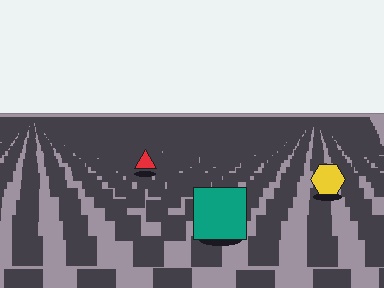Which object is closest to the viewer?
The teal square is closest. The texture marks near it are larger and more spread out.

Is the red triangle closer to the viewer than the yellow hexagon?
No. The yellow hexagon is closer — you can tell from the texture gradient: the ground texture is coarser near it.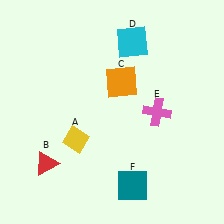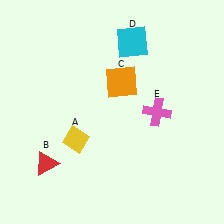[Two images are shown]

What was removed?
The teal square (F) was removed in Image 2.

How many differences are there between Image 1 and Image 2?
There is 1 difference between the two images.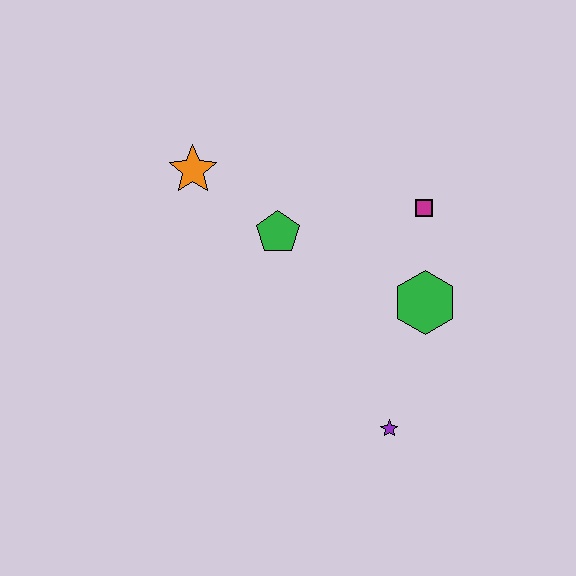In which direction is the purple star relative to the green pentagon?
The purple star is below the green pentagon.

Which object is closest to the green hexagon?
The magenta square is closest to the green hexagon.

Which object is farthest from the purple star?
The orange star is farthest from the purple star.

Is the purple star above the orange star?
No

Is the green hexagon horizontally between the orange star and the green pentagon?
No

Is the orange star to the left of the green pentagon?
Yes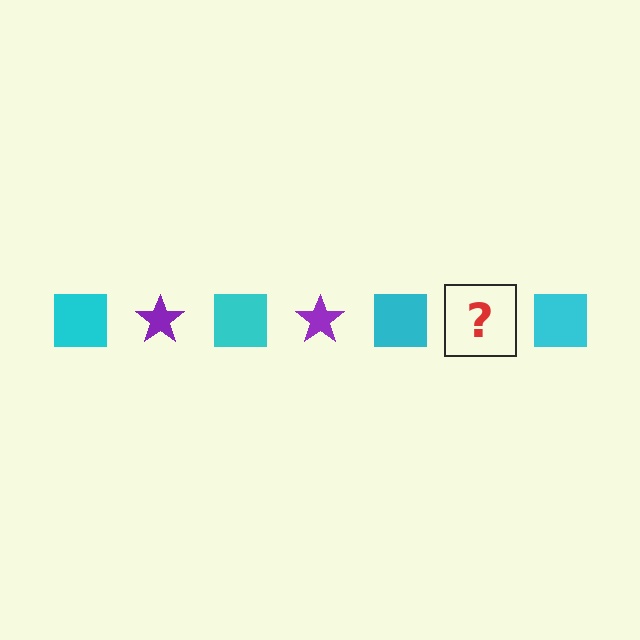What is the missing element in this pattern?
The missing element is a purple star.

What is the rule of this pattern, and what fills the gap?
The rule is that the pattern alternates between cyan square and purple star. The gap should be filled with a purple star.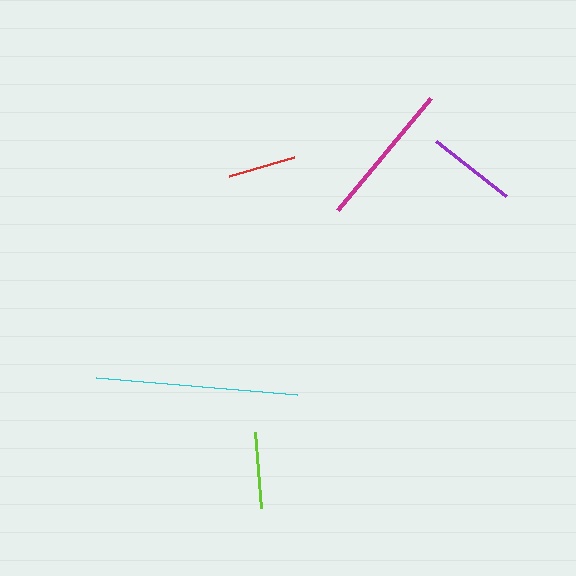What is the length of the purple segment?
The purple segment is approximately 89 pixels long.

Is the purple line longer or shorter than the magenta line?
The magenta line is longer than the purple line.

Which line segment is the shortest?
The red line is the shortest at approximately 67 pixels.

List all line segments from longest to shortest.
From longest to shortest: cyan, magenta, purple, lime, red.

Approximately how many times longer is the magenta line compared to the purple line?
The magenta line is approximately 1.6 times the length of the purple line.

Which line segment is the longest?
The cyan line is the longest at approximately 201 pixels.